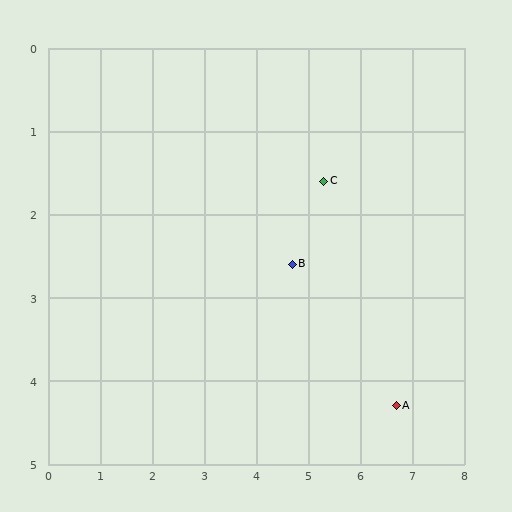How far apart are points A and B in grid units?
Points A and B are about 2.6 grid units apart.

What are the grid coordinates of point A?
Point A is at approximately (6.7, 4.3).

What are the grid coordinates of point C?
Point C is at approximately (5.3, 1.6).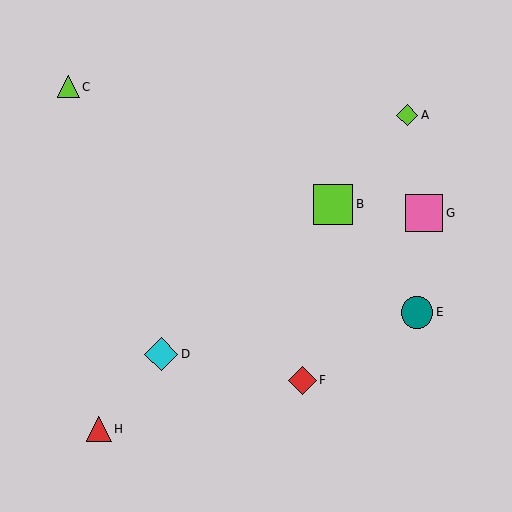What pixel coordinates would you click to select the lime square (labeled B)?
Click at (333, 204) to select the lime square B.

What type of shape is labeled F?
Shape F is a red diamond.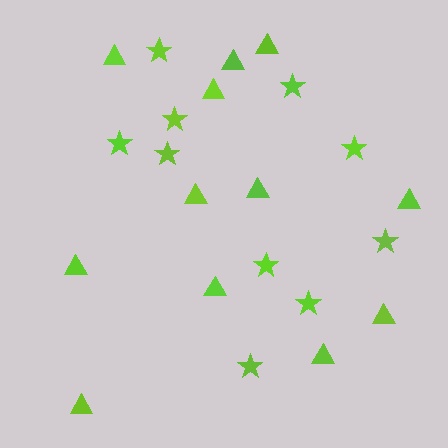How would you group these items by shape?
There are 2 groups: one group of triangles (12) and one group of stars (10).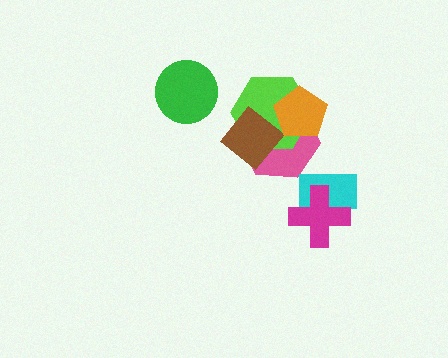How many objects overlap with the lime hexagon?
3 objects overlap with the lime hexagon.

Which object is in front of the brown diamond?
The orange pentagon is in front of the brown diamond.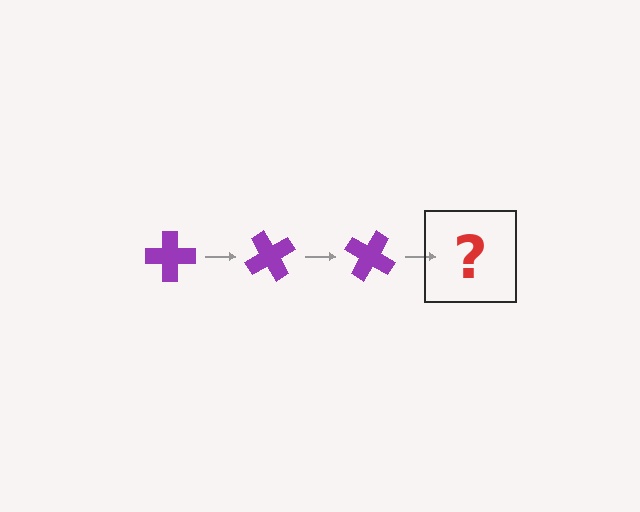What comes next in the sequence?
The next element should be a purple cross rotated 180 degrees.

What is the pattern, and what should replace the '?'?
The pattern is that the cross rotates 60 degrees each step. The '?' should be a purple cross rotated 180 degrees.